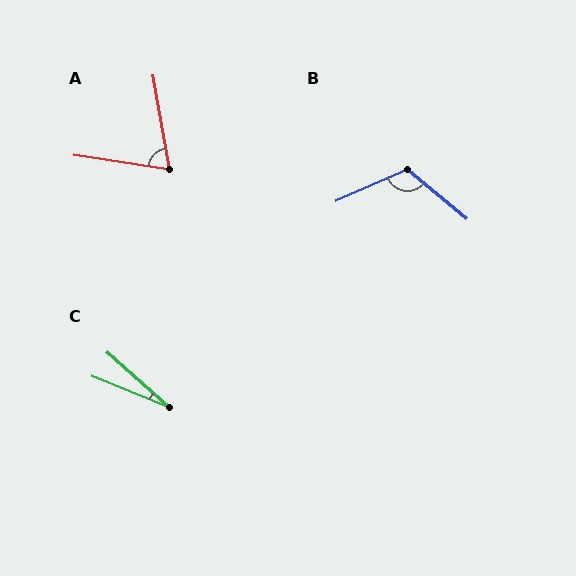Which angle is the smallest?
C, at approximately 20 degrees.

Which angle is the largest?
B, at approximately 117 degrees.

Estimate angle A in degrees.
Approximately 72 degrees.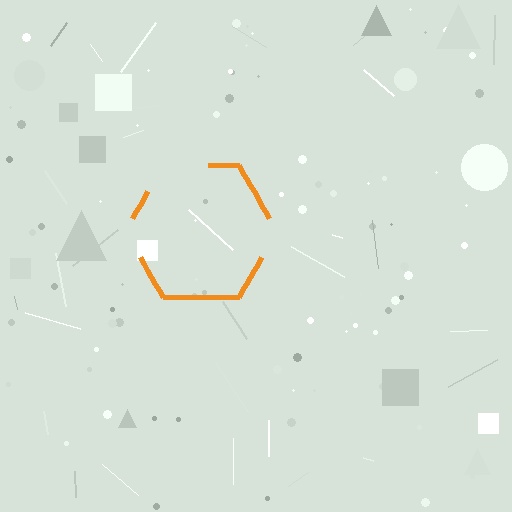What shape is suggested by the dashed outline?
The dashed outline suggests a hexagon.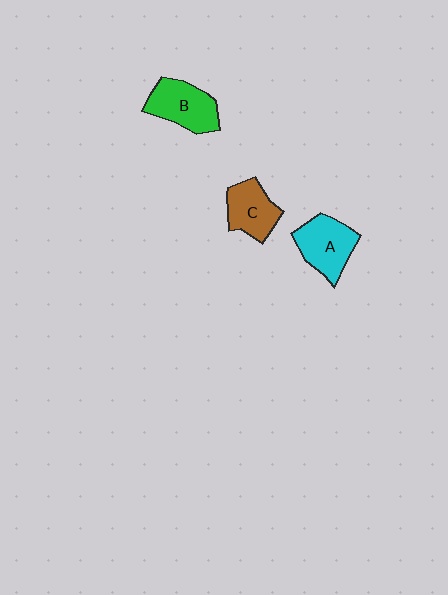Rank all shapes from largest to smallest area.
From largest to smallest: B (green), A (cyan), C (brown).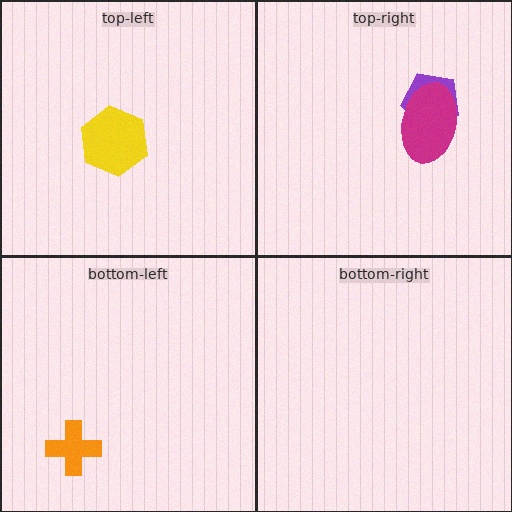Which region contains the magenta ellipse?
The top-right region.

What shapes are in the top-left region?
The yellow hexagon.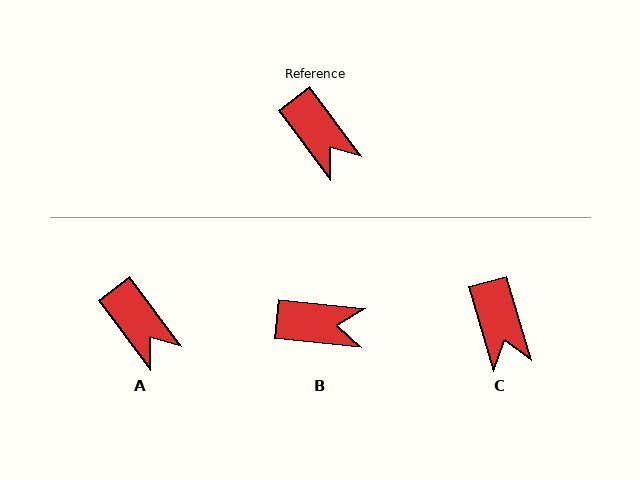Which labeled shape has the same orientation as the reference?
A.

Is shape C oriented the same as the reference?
No, it is off by about 21 degrees.